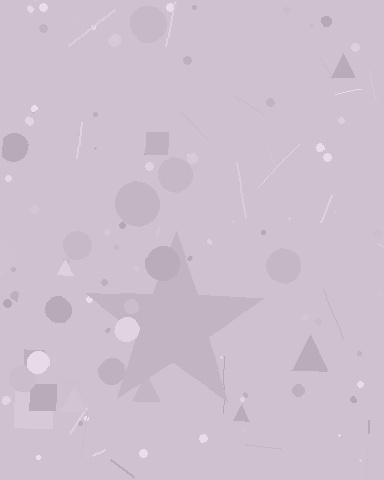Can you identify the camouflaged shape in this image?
The camouflaged shape is a star.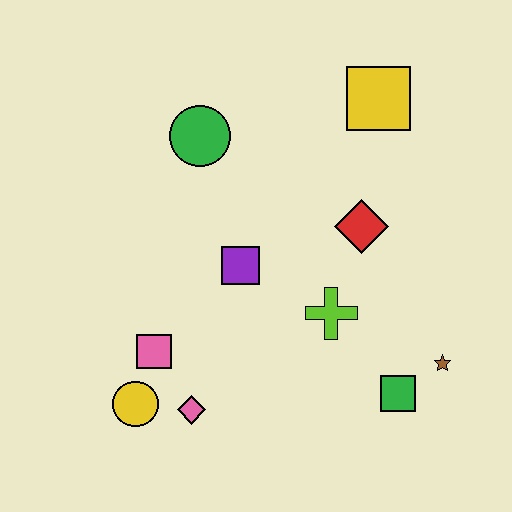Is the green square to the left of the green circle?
No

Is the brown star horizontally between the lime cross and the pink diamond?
No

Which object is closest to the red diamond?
The lime cross is closest to the red diamond.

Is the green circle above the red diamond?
Yes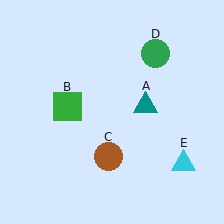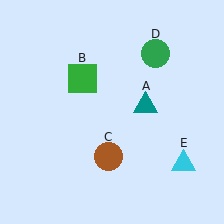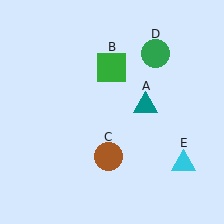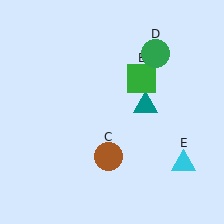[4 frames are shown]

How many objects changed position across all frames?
1 object changed position: green square (object B).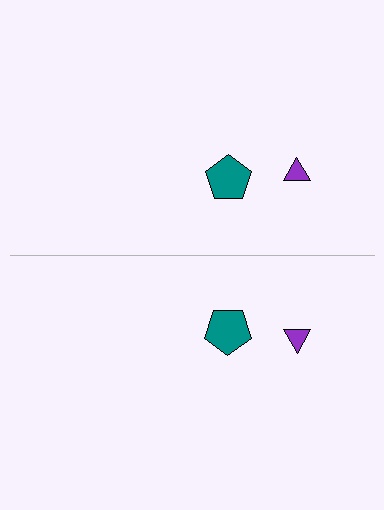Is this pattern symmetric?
Yes, this pattern has bilateral (reflection) symmetry.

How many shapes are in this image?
There are 4 shapes in this image.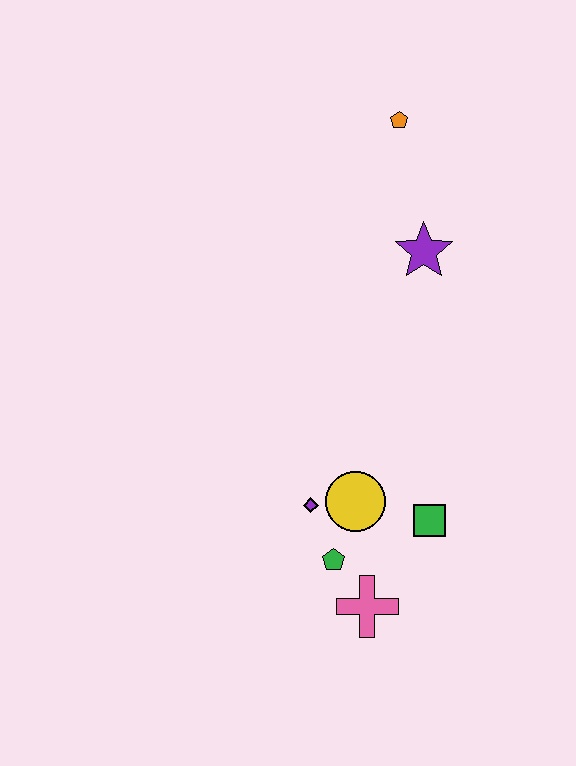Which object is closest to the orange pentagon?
The purple star is closest to the orange pentagon.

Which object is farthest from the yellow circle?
The orange pentagon is farthest from the yellow circle.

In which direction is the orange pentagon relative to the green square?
The orange pentagon is above the green square.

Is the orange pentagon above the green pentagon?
Yes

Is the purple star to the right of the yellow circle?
Yes